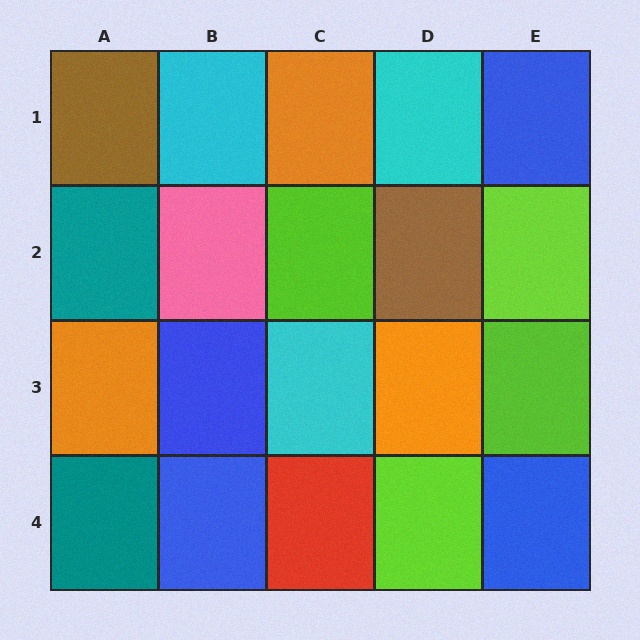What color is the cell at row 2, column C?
Lime.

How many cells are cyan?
3 cells are cyan.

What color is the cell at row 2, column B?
Pink.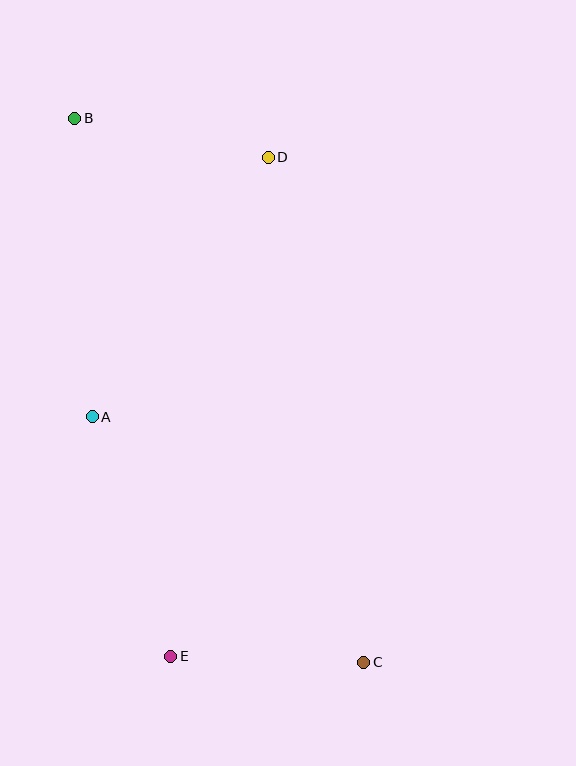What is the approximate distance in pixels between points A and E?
The distance between A and E is approximately 252 pixels.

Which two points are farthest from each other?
Points B and C are farthest from each other.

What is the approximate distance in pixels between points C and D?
The distance between C and D is approximately 514 pixels.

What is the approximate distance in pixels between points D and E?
The distance between D and E is approximately 509 pixels.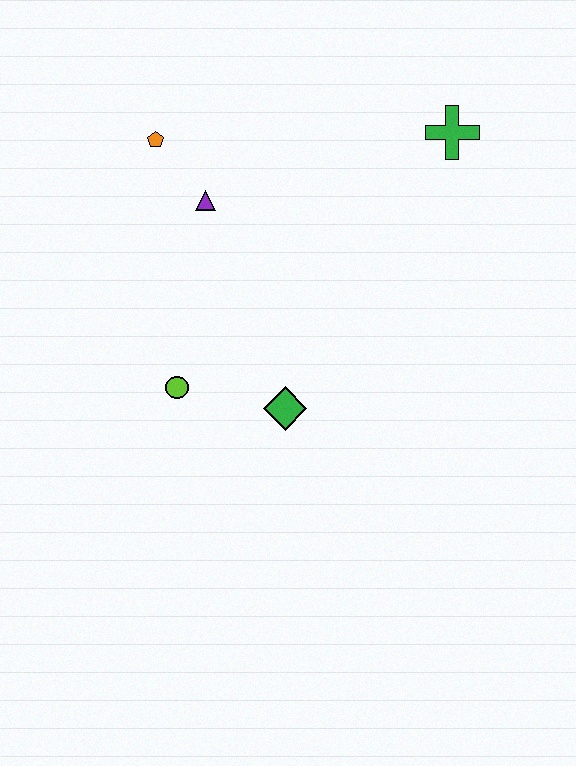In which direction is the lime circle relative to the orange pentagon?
The lime circle is below the orange pentagon.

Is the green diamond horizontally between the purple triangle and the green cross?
Yes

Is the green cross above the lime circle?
Yes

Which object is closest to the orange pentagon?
The purple triangle is closest to the orange pentagon.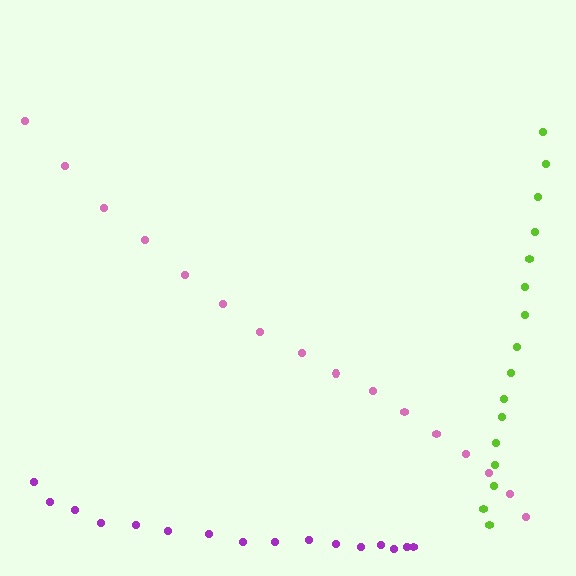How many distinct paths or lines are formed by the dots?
There are 3 distinct paths.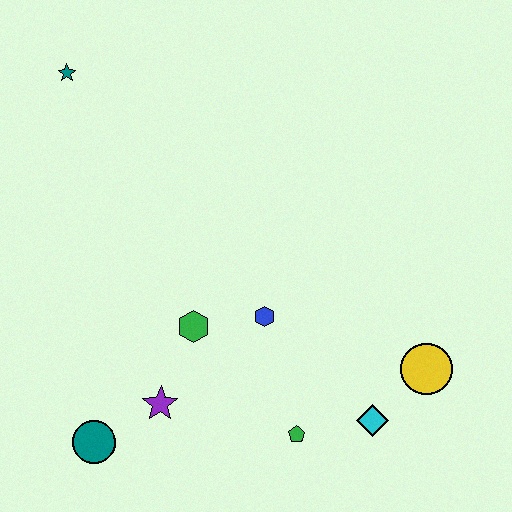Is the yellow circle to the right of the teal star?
Yes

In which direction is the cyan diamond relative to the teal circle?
The cyan diamond is to the right of the teal circle.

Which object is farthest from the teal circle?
The teal star is farthest from the teal circle.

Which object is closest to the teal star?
The green hexagon is closest to the teal star.